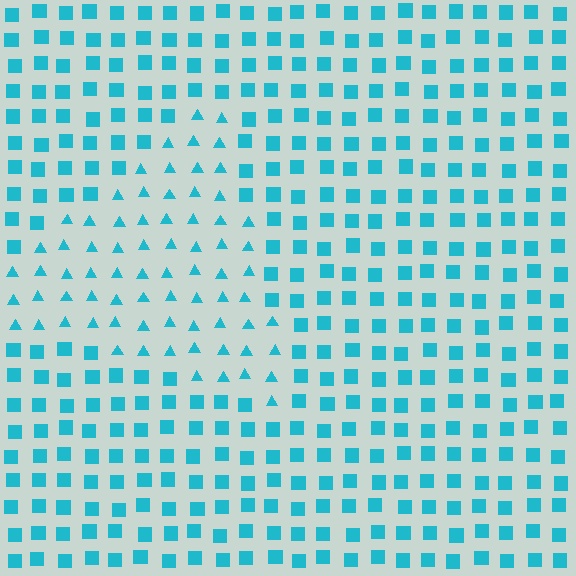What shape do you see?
I see a triangle.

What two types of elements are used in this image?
The image uses triangles inside the triangle region and squares outside it.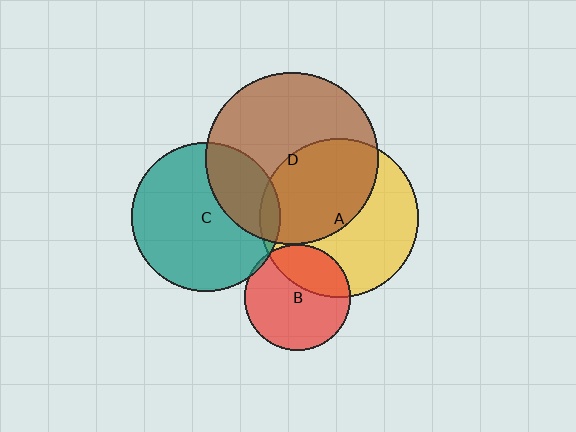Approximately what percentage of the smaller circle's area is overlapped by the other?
Approximately 30%.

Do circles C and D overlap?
Yes.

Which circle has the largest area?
Circle D (brown).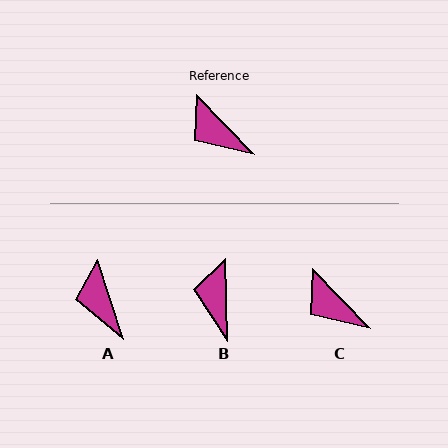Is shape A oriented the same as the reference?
No, it is off by about 26 degrees.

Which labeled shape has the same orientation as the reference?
C.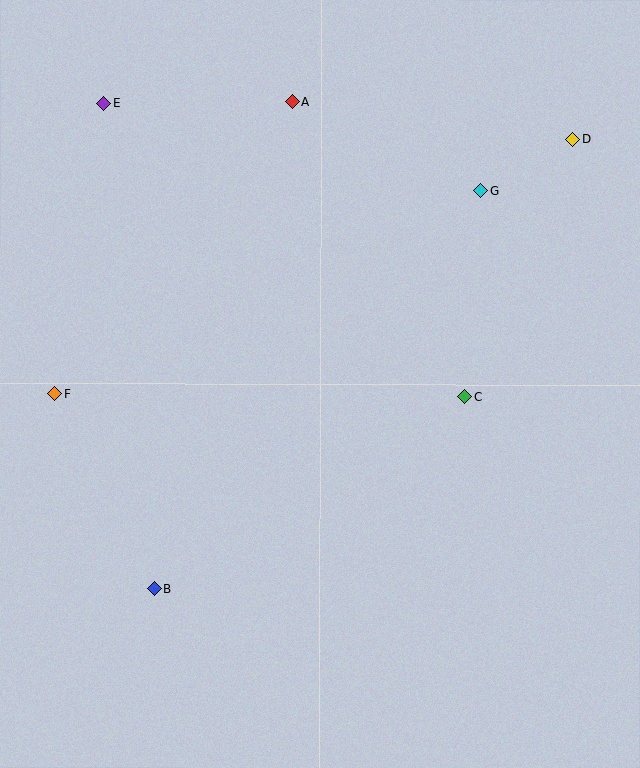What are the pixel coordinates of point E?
Point E is at (104, 104).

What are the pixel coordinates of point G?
Point G is at (481, 190).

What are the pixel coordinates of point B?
Point B is at (155, 589).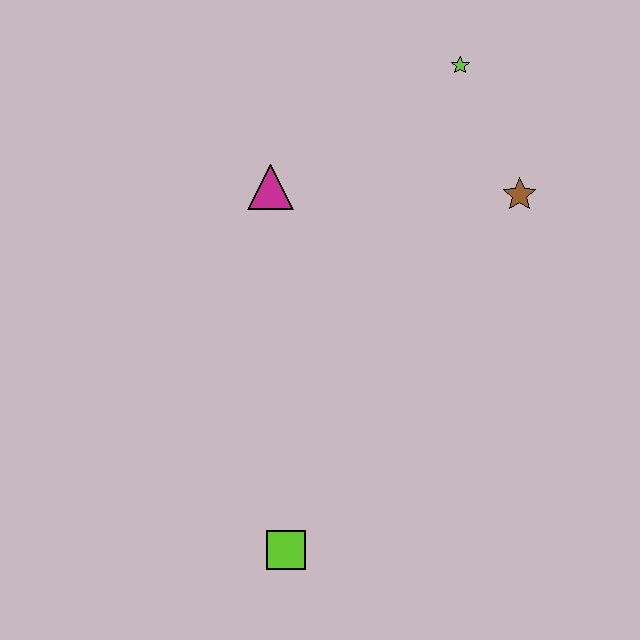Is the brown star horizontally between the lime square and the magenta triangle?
No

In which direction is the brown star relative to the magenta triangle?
The brown star is to the right of the magenta triangle.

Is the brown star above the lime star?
No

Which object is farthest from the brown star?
The lime square is farthest from the brown star.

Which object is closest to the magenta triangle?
The lime star is closest to the magenta triangle.